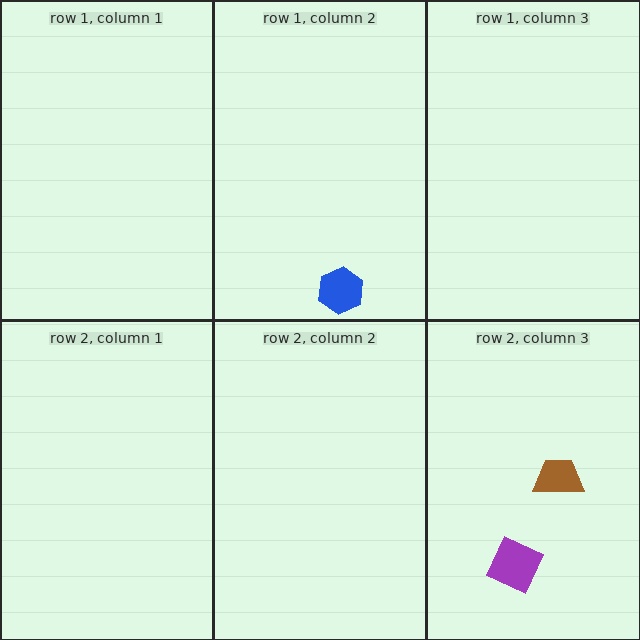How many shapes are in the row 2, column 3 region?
2.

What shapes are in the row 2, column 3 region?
The purple diamond, the brown trapezoid.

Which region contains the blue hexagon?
The row 1, column 2 region.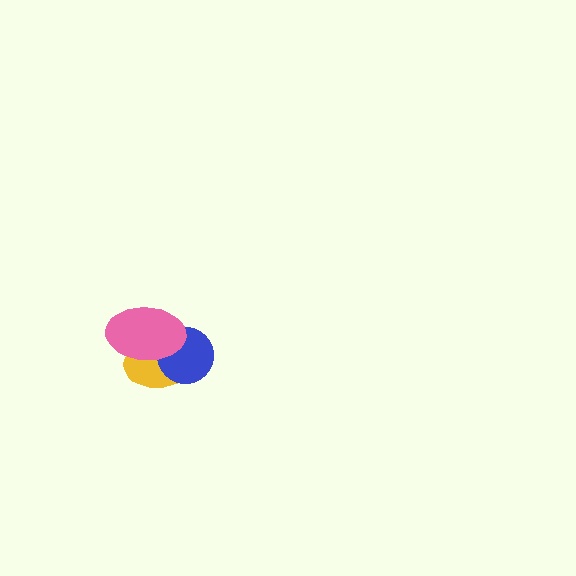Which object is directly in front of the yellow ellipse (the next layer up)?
The blue circle is directly in front of the yellow ellipse.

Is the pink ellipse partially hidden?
No, no other shape covers it.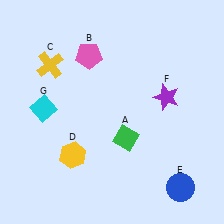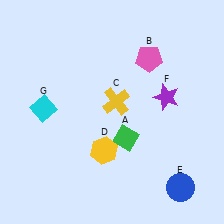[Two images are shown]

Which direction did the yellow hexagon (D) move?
The yellow hexagon (D) moved right.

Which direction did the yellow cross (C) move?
The yellow cross (C) moved right.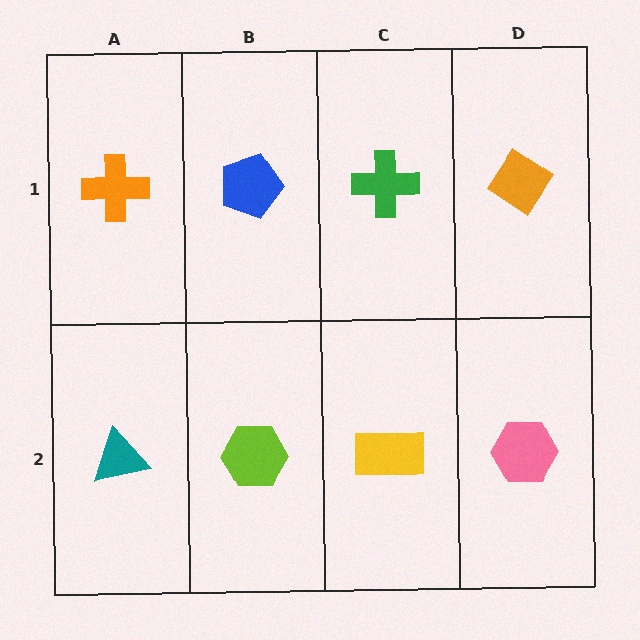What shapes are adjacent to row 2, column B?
A blue pentagon (row 1, column B), a teal triangle (row 2, column A), a yellow rectangle (row 2, column C).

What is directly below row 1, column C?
A yellow rectangle.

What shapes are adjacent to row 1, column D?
A pink hexagon (row 2, column D), a green cross (row 1, column C).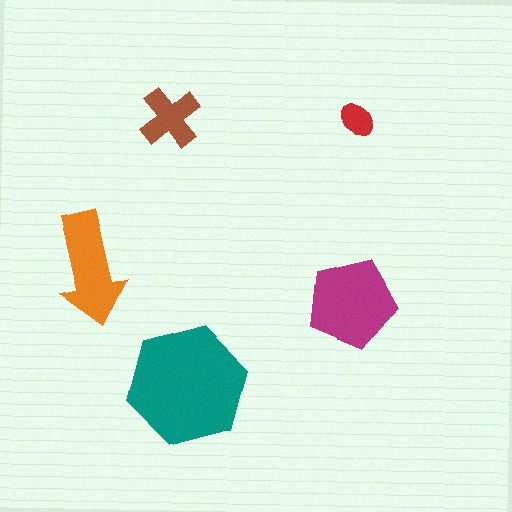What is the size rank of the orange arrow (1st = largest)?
3rd.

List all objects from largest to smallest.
The teal hexagon, the magenta pentagon, the orange arrow, the brown cross, the red ellipse.